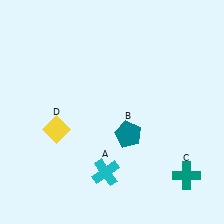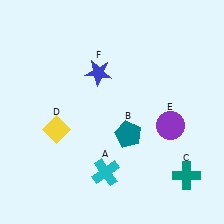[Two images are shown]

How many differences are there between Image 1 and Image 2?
There are 2 differences between the two images.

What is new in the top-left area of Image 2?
A blue star (F) was added in the top-left area of Image 2.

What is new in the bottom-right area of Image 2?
A purple circle (E) was added in the bottom-right area of Image 2.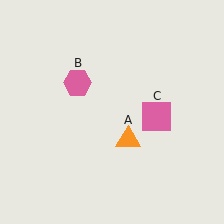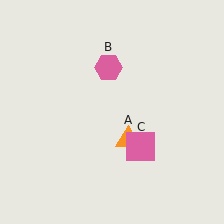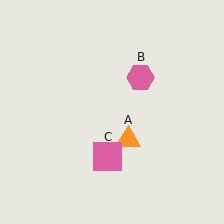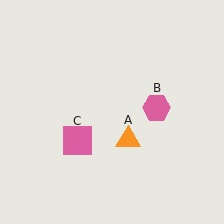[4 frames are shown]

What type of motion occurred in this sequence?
The pink hexagon (object B), pink square (object C) rotated clockwise around the center of the scene.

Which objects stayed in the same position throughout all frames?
Orange triangle (object A) remained stationary.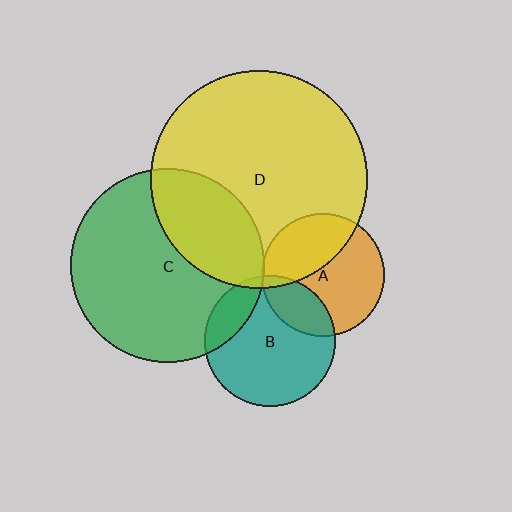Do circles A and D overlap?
Yes.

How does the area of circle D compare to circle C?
Approximately 1.3 times.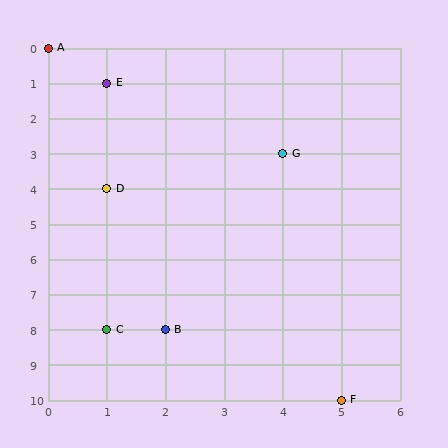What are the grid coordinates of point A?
Point A is at grid coordinates (0, 0).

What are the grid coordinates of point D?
Point D is at grid coordinates (1, 4).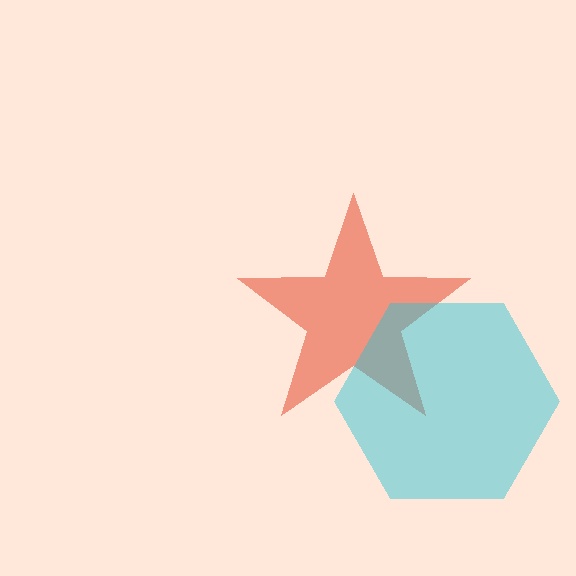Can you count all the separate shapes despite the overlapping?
Yes, there are 2 separate shapes.